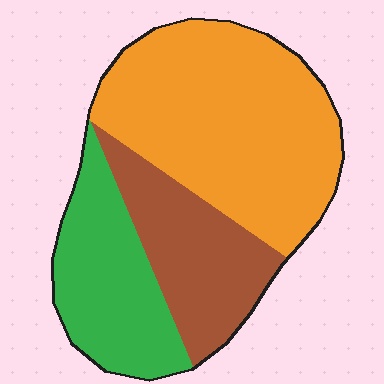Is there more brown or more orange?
Orange.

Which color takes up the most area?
Orange, at roughly 50%.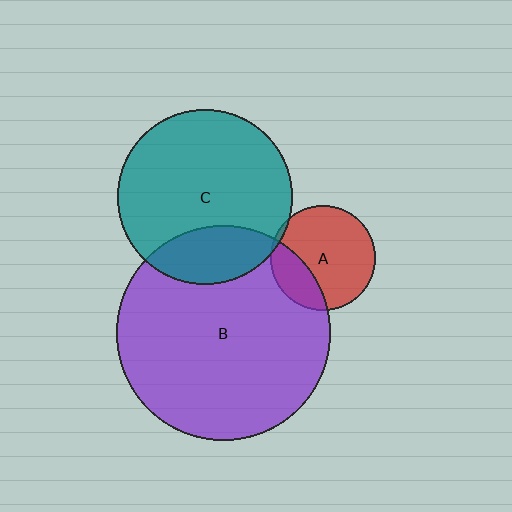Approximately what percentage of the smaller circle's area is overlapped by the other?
Approximately 25%.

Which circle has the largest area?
Circle B (purple).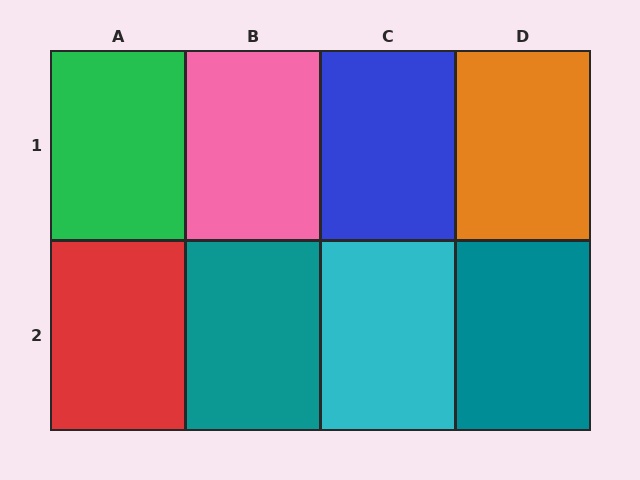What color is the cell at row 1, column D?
Orange.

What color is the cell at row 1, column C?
Blue.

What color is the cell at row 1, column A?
Green.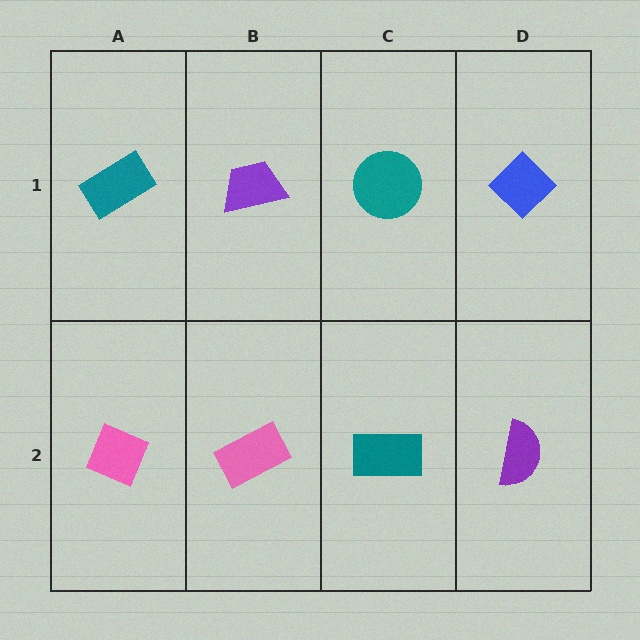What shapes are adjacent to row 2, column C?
A teal circle (row 1, column C), a pink rectangle (row 2, column B), a purple semicircle (row 2, column D).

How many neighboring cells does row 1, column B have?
3.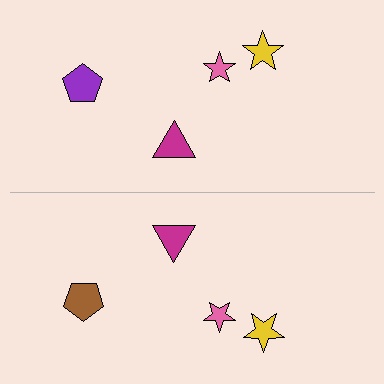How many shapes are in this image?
There are 8 shapes in this image.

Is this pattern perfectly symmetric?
No, the pattern is not perfectly symmetric. The brown pentagon on the bottom side breaks the symmetry — its mirror counterpart is purple.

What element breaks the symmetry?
The brown pentagon on the bottom side breaks the symmetry — its mirror counterpart is purple.